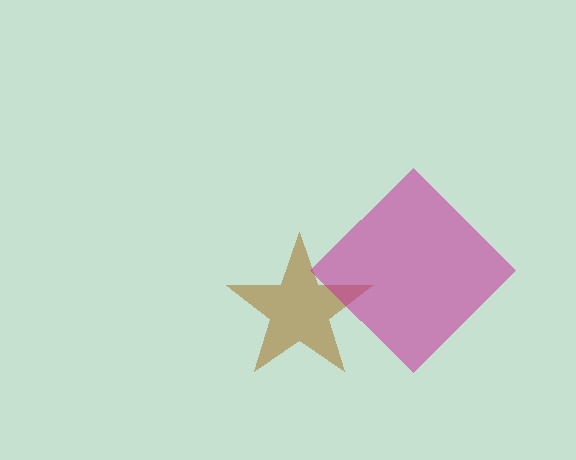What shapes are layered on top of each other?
The layered shapes are: a brown star, a magenta diamond.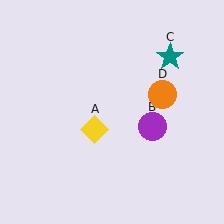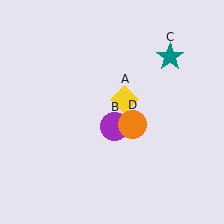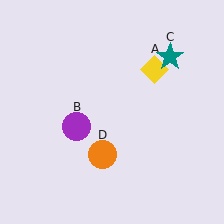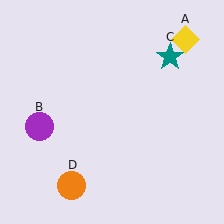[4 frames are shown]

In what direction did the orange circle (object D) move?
The orange circle (object D) moved down and to the left.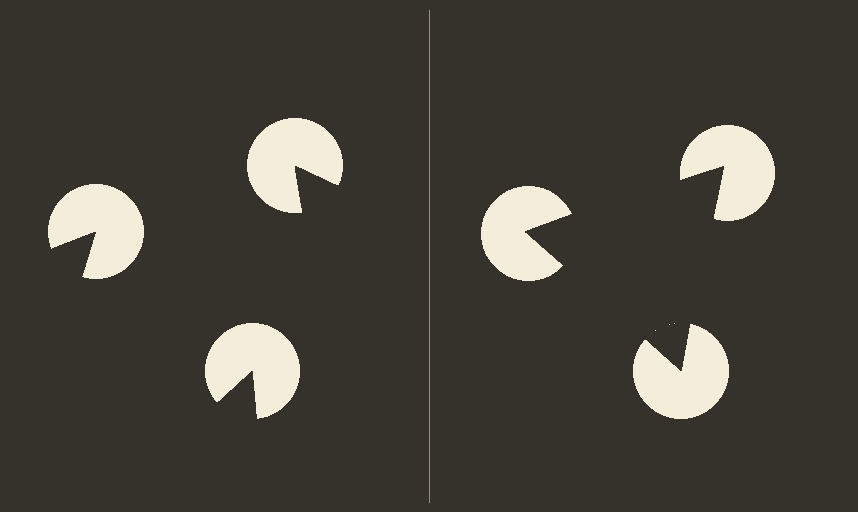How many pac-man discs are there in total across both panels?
6 — 3 on each side.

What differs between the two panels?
The pac-man discs are positioned identically on both sides; only the wedge orientations differ. On the right they align to a triangle; on the left they are misaligned.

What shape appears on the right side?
An illusory triangle.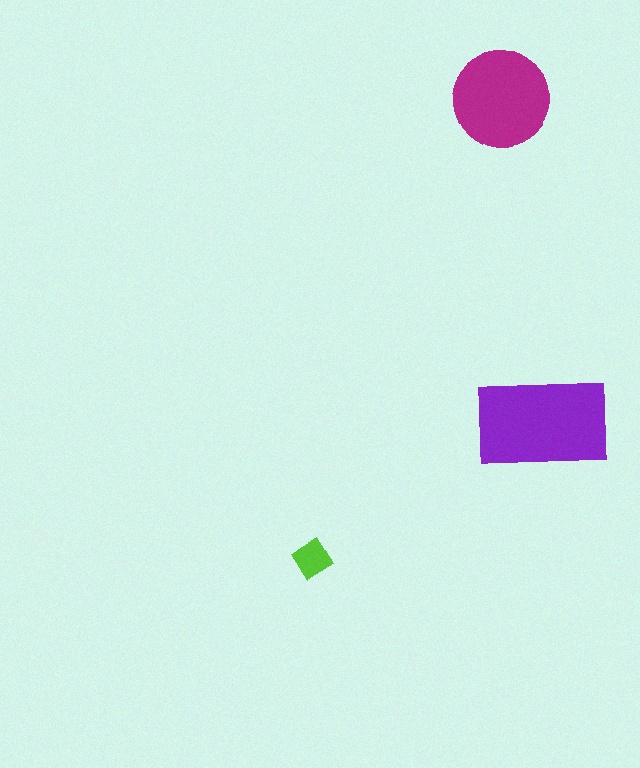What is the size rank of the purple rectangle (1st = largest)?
1st.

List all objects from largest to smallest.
The purple rectangle, the magenta circle, the lime diamond.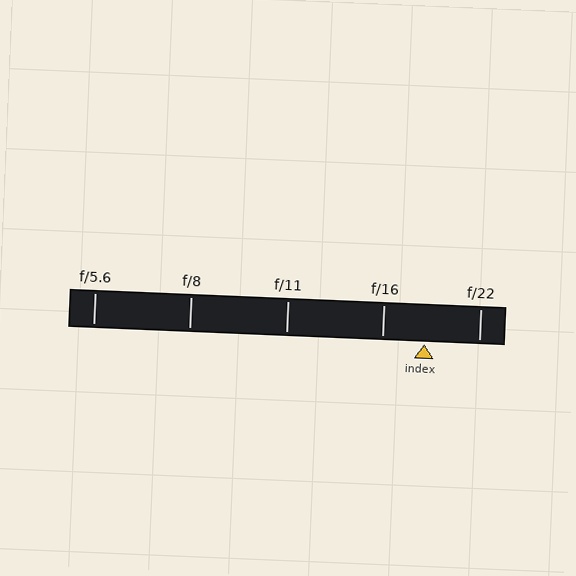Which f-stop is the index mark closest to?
The index mark is closest to f/16.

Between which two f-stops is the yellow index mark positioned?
The index mark is between f/16 and f/22.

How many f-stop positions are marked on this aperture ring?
There are 5 f-stop positions marked.